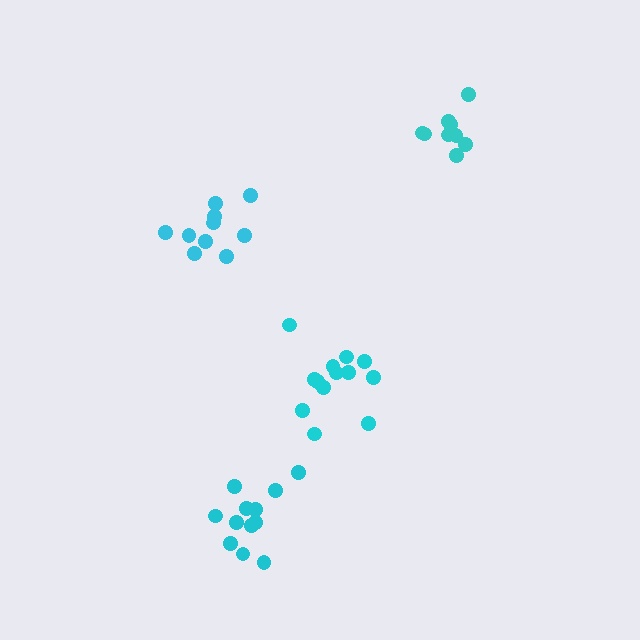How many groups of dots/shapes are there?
There are 4 groups.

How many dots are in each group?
Group 1: 9 dots, Group 2: 13 dots, Group 3: 10 dots, Group 4: 12 dots (44 total).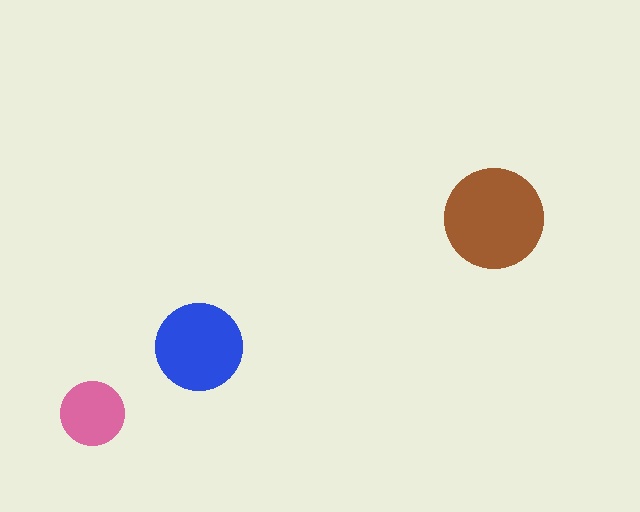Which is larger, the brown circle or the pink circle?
The brown one.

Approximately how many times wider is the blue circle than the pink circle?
About 1.5 times wider.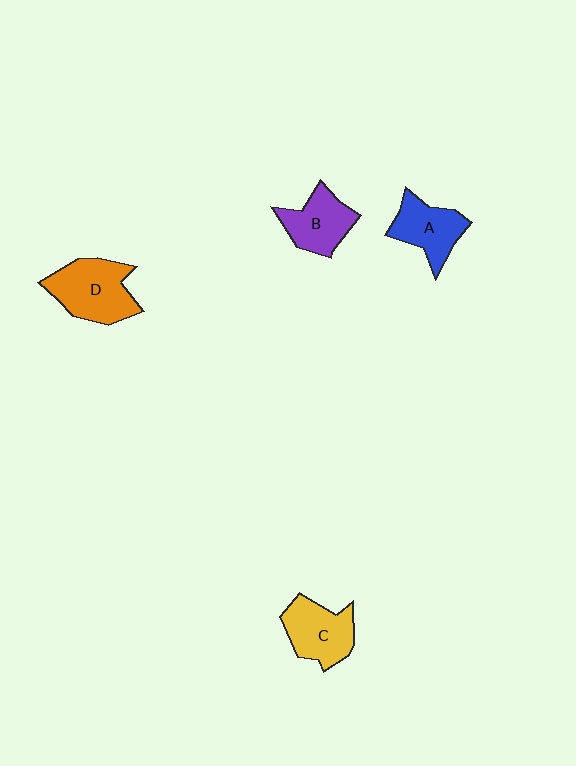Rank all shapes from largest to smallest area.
From largest to smallest: D (orange), C (yellow), A (blue), B (purple).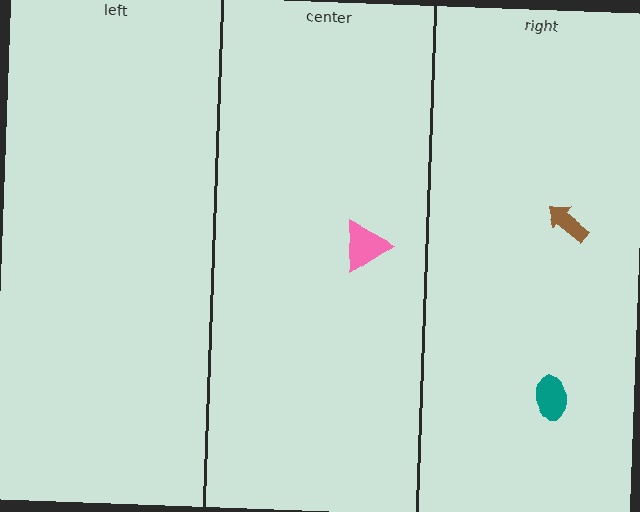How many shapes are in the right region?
2.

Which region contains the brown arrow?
The right region.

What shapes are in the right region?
The teal ellipse, the brown arrow.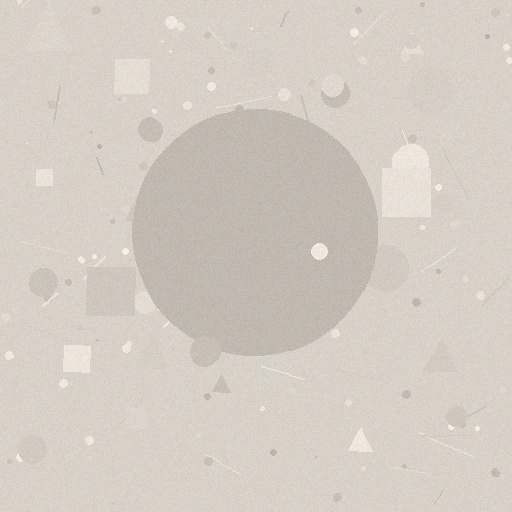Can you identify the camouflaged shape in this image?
The camouflaged shape is a circle.